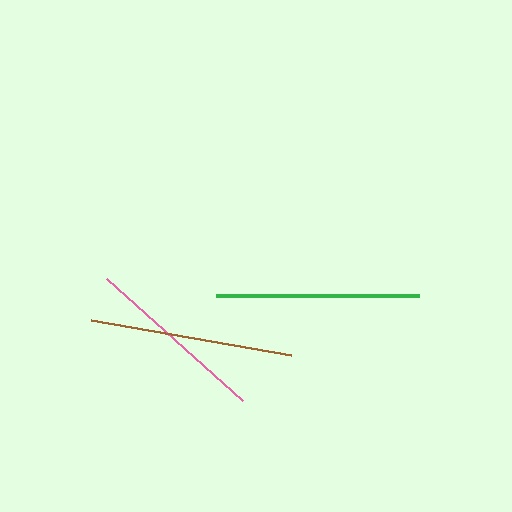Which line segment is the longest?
The brown line is the longest at approximately 203 pixels.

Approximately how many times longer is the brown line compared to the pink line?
The brown line is approximately 1.1 times the length of the pink line.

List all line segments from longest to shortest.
From longest to shortest: brown, green, pink.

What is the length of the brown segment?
The brown segment is approximately 203 pixels long.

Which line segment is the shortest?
The pink line is the shortest at approximately 183 pixels.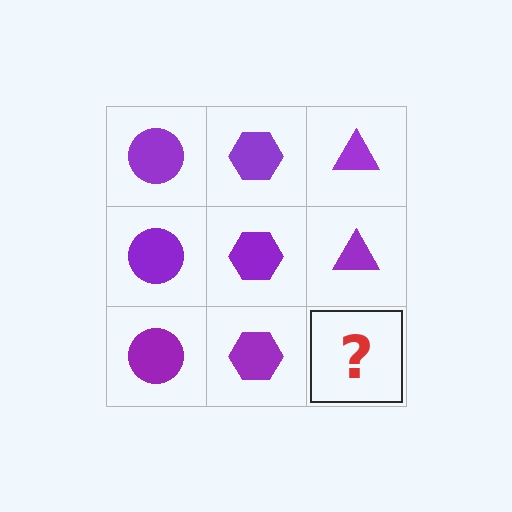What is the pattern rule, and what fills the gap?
The rule is that each column has a consistent shape. The gap should be filled with a purple triangle.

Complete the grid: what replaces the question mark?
The question mark should be replaced with a purple triangle.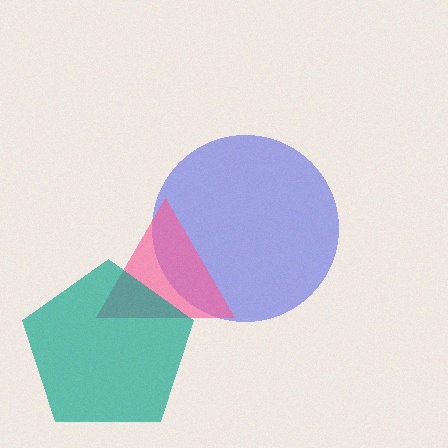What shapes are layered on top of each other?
The layered shapes are: a blue circle, a pink triangle, a teal pentagon.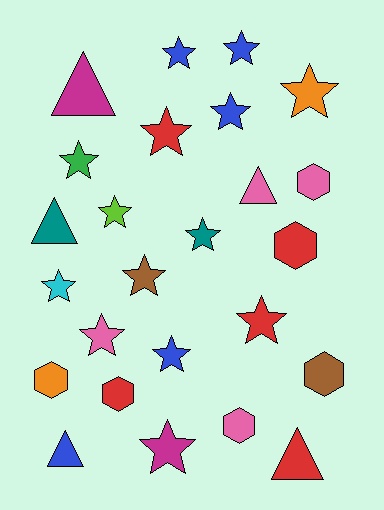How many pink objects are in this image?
There are 4 pink objects.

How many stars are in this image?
There are 14 stars.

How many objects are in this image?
There are 25 objects.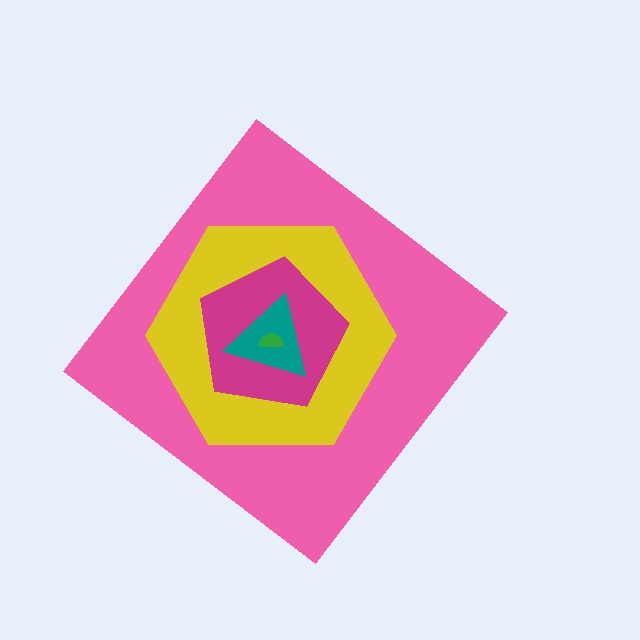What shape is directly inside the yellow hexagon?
The magenta pentagon.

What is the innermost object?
The green semicircle.